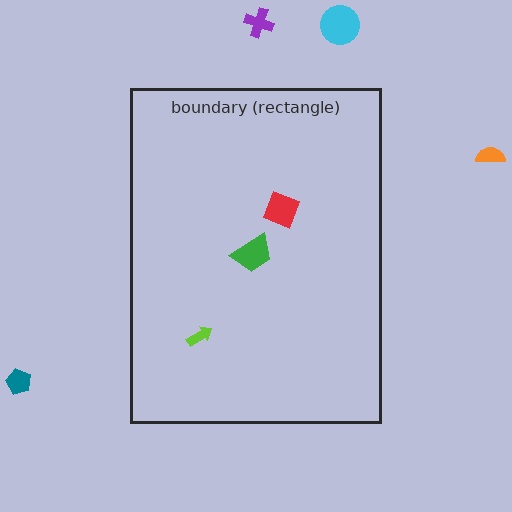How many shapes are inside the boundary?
3 inside, 4 outside.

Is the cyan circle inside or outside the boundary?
Outside.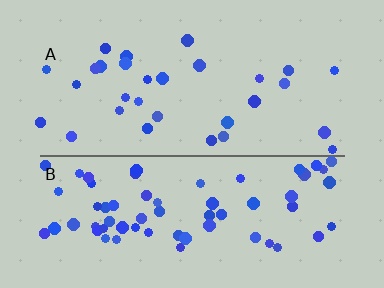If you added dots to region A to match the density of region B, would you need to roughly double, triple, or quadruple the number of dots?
Approximately double.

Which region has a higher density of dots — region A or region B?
B (the bottom).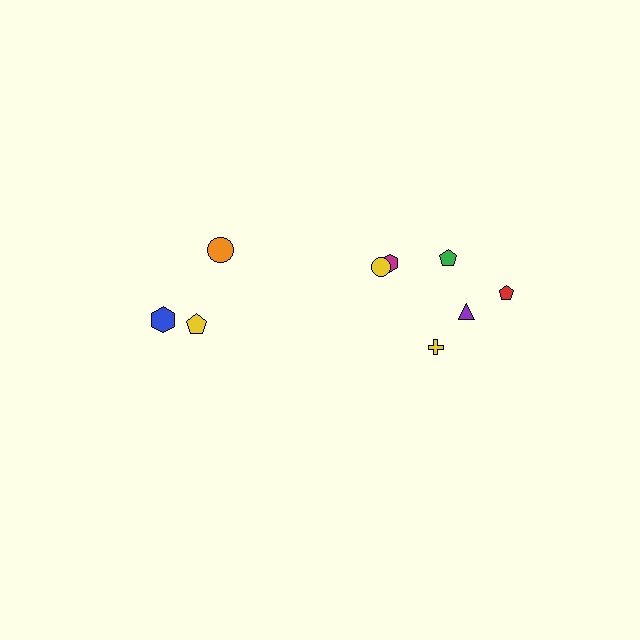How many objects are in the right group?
There are 6 objects.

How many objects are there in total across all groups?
There are 9 objects.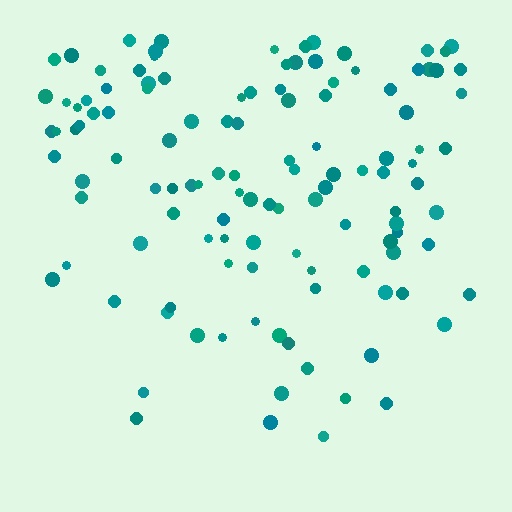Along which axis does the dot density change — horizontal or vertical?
Vertical.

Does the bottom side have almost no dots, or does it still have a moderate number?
Still a moderate number, just noticeably fewer than the top.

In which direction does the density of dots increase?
From bottom to top, with the top side densest.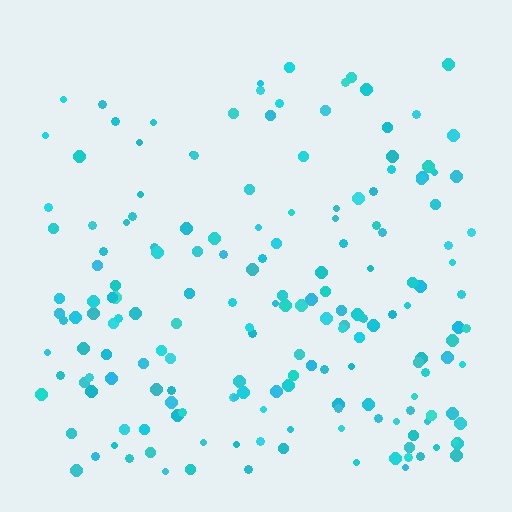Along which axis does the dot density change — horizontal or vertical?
Vertical.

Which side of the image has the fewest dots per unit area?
The top.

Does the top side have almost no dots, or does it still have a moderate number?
Still a moderate number, just noticeably fewer than the bottom.